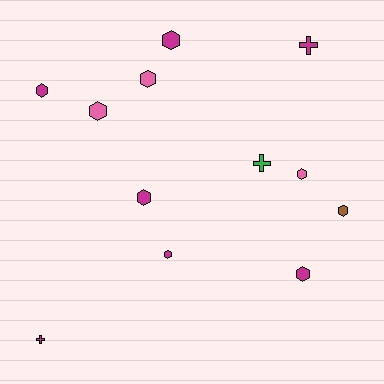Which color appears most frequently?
Magenta, with 7 objects.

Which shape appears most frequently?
Hexagon, with 9 objects.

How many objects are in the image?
There are 12 objects.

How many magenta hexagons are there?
There are 5 magenta hexagons.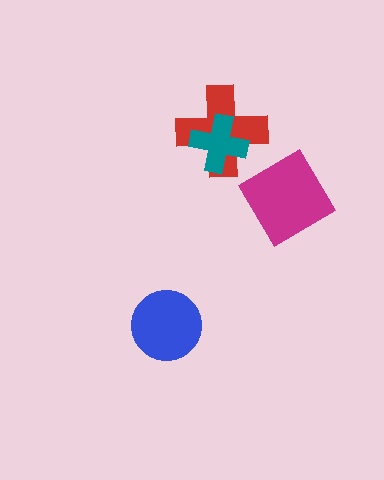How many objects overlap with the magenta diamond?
0 objects overlap with the magenta diamond.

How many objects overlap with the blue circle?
0 objects overlap with the blue circle.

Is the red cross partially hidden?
Yes, it is partially covered by another shape.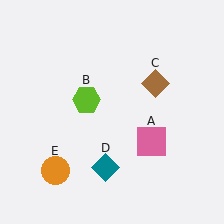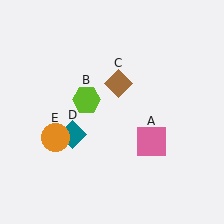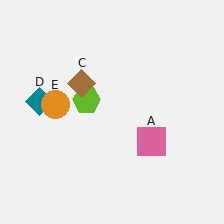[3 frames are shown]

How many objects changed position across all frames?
3 objects changed position: brown diamond (object C), teal diamond (object D), orange circle (object E).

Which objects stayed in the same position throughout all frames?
Pink square (object A) and lime hexagon (object B) remained stationary.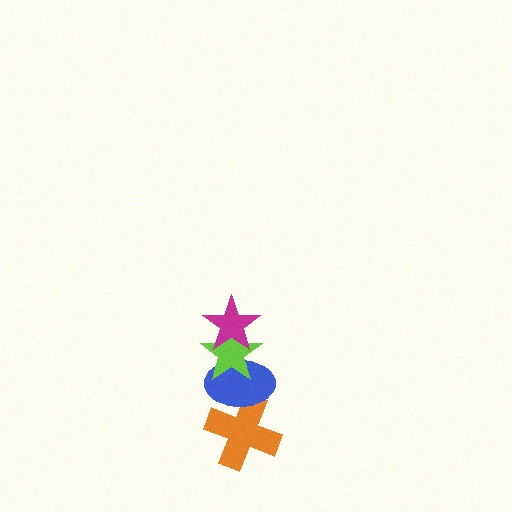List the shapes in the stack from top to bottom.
From top to bottom: the magenta star, the lime star, the blue ellipse, the orange cross.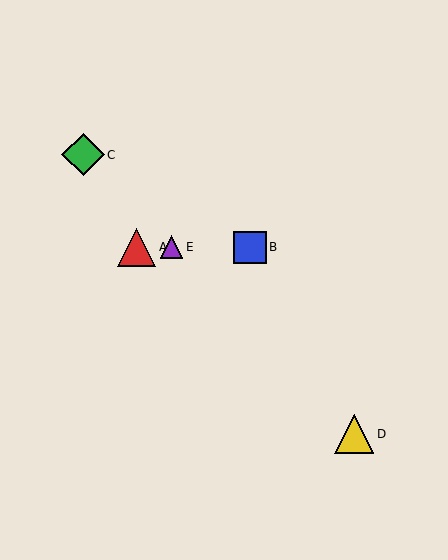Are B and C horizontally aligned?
No, B is at y≈247 and C is at y≈155.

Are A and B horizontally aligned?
Yes, both are at y≈247.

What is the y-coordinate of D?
Object D is at y≈434.